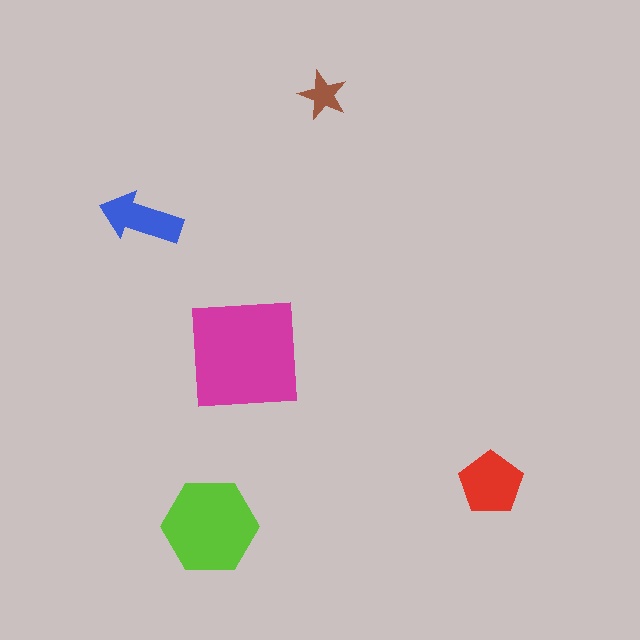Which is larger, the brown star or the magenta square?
The magenta square.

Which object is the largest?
The magenta square.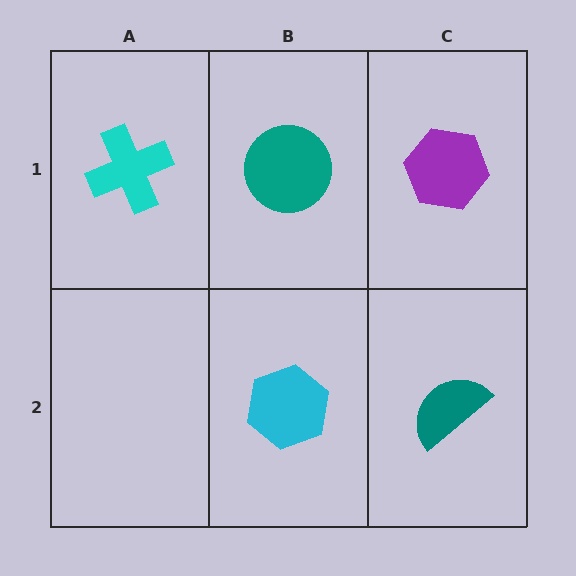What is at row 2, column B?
A cyan hexagon.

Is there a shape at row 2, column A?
No, that cell is empty.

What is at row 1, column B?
A teal circle.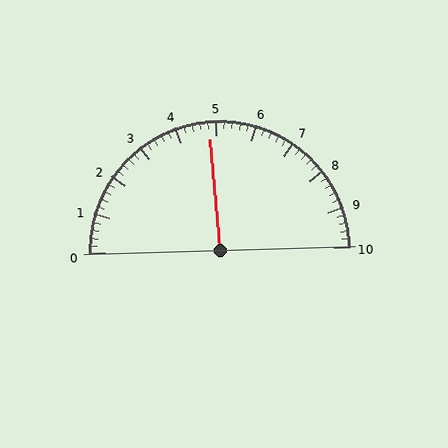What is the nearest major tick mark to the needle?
The nearest major tick mark is 5.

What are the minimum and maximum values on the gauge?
The gauge ranges from 0 to 10.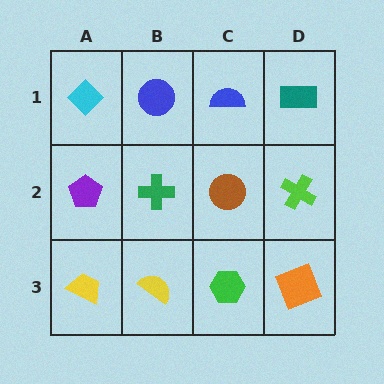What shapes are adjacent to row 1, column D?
A lime cross (row 2, column D), a blue semicircle (row 1, column C).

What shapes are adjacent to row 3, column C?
A brown circle (row 2, column C), a yellow semicircle (row 3, column B), an orange square (row 3, column D).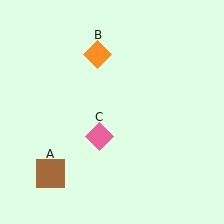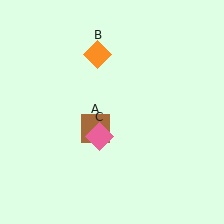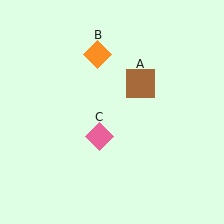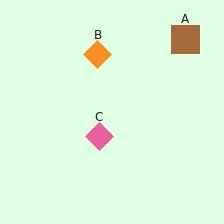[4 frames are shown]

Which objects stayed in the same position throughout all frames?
Orange diamond (object B) and pink diamond (object C) remained stationary.